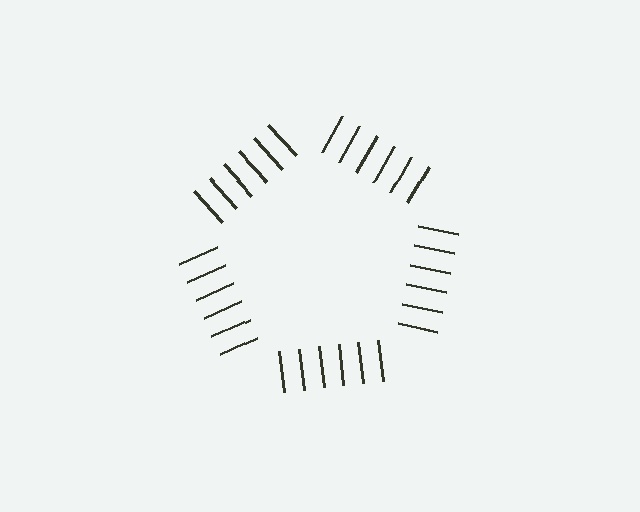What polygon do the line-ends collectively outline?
An illusory pentagon — the line segments terminate on its edges but no continuous stroke is drawn.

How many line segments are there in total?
30 — 6 along each of the 5 edges.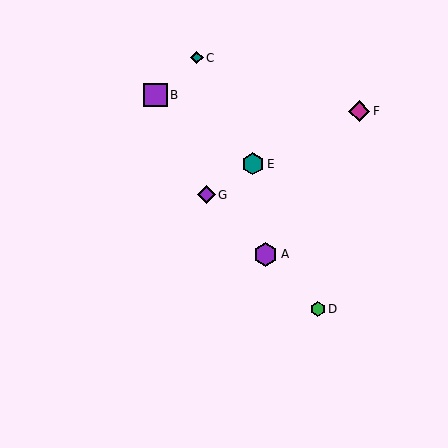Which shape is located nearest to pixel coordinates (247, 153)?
The teal hexagon (labeled E) at (253, 164) is nearest to that location.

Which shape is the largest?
The purple hexagon (labeled A) is the largest.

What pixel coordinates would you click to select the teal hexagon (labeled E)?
Click at (253, 164) to select the teal hexagon E.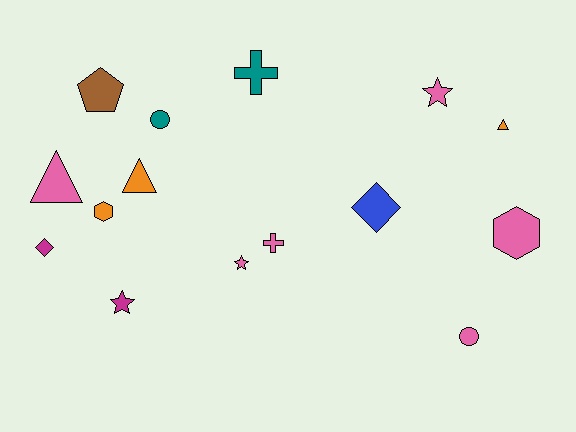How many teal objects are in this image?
There are 2 teal objects.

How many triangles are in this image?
There are 3 triangles.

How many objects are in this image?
There are 15 objects.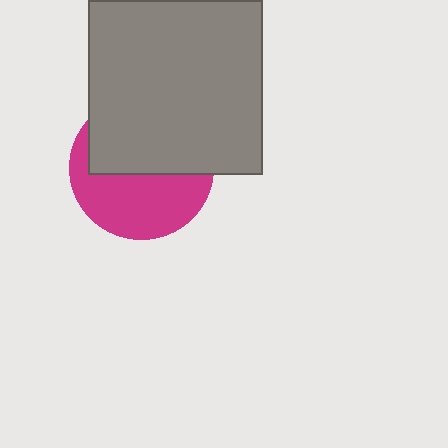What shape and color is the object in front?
The object in front is a gray square.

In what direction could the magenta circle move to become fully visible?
The magenta circle could move down. That would shift it out from behind the gray square entirely.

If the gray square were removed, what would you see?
You would see the complete magenta circle.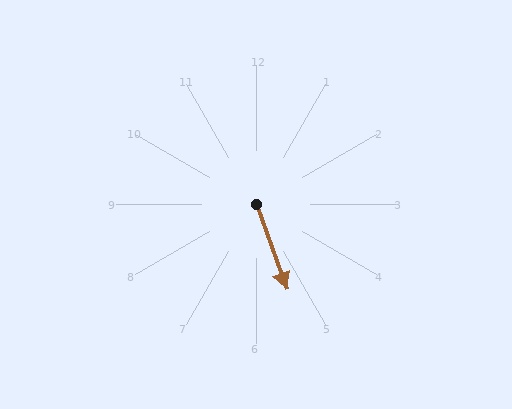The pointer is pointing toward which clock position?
Roughly 5 o'clock.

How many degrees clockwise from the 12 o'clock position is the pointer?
Approximately 160 degrees.